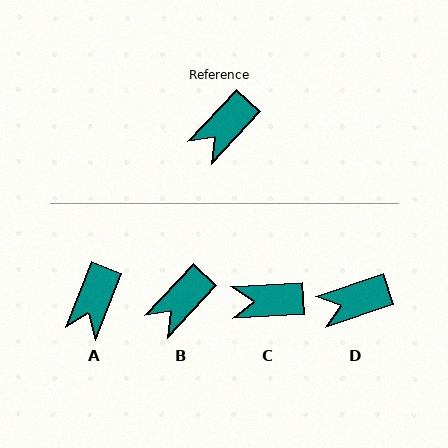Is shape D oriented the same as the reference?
No, it is off by about 29 degrees.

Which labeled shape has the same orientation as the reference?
B.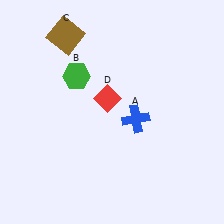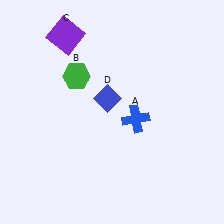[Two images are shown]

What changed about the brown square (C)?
In Image 1, C is brown. In Image 2, it changed to purple.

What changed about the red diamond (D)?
In Image 1, D is red. In Image 2, it changed to blue.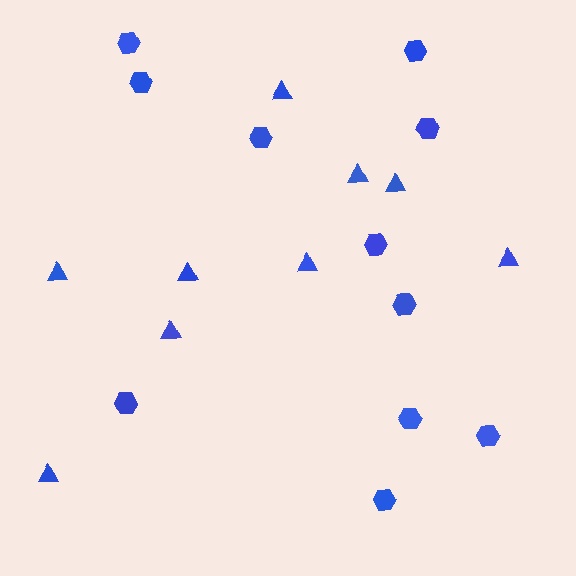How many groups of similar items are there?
There are 2 groups: one group of triangles (9) and one group of hexagons (11).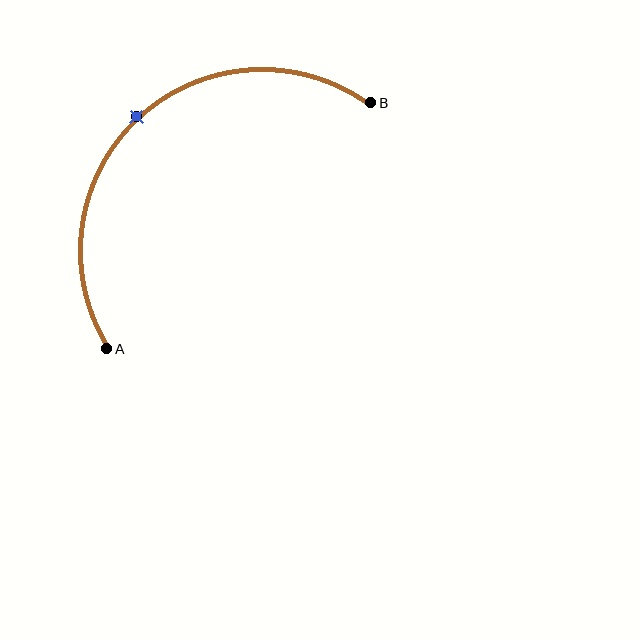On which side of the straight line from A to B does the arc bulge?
The arc bulges above and to the left of the straight line connecting A and B.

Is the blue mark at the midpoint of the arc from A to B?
Yes. The blue mark lies on the arc at equal arc-length from both A and B — it is the arc midpoint.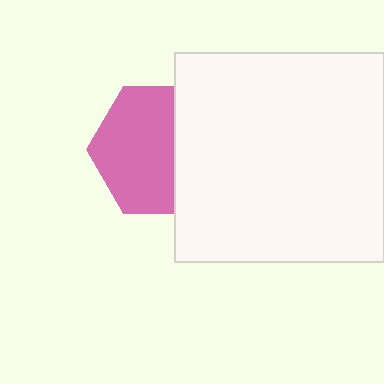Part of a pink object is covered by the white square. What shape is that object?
It is a hexagon.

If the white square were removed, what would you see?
You would see the complete pink hexagon.